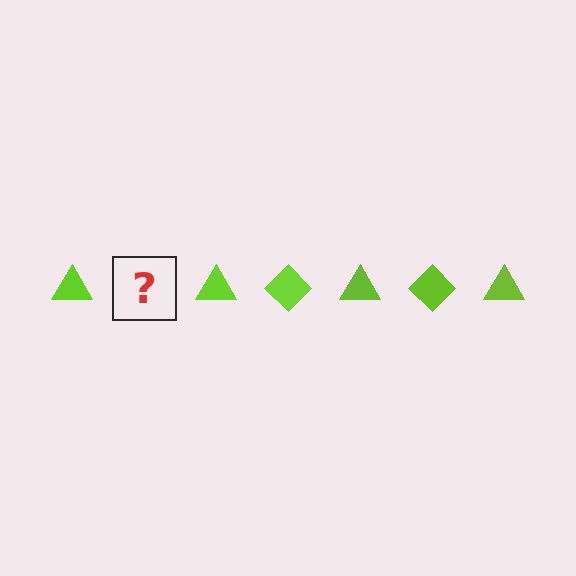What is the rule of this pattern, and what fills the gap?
The rule is that the pattern cycles through triangle, diamond shapes in lime. The gap should be filled with a lime diamond.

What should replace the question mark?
The question mark should be replaced with a lime diamond.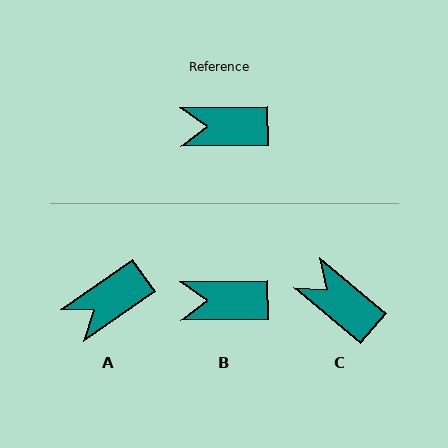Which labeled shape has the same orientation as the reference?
B.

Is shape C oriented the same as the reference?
No, it is off by about 41 degrees.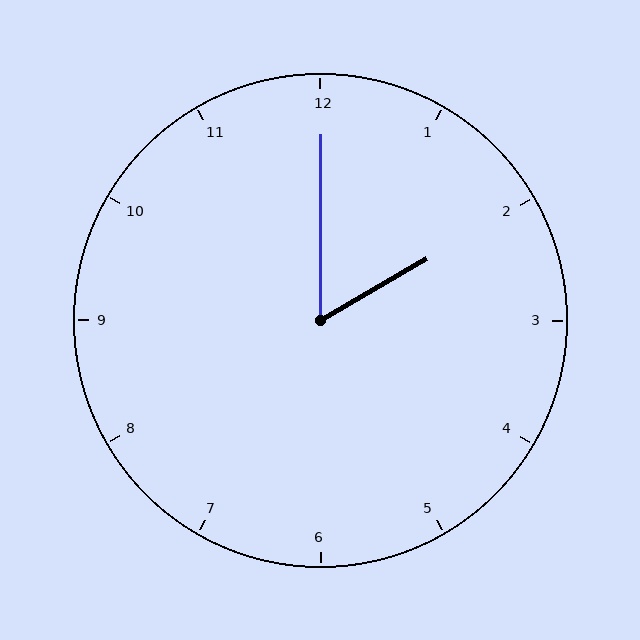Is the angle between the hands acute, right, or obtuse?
It is acute.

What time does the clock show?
2:00.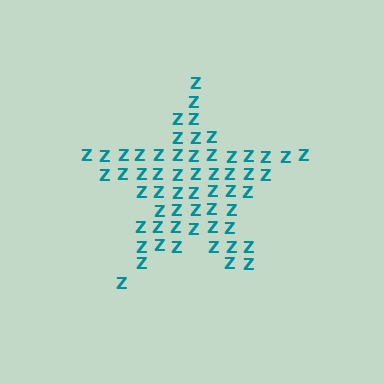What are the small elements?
The small elements are letter Z's.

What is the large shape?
The large shape is a star.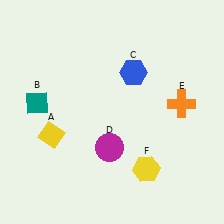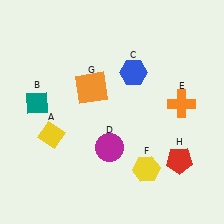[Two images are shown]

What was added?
An orange square (G), a red pentagon (H) were added in Image 2.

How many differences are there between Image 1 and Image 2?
There are 2 differences between the two images.